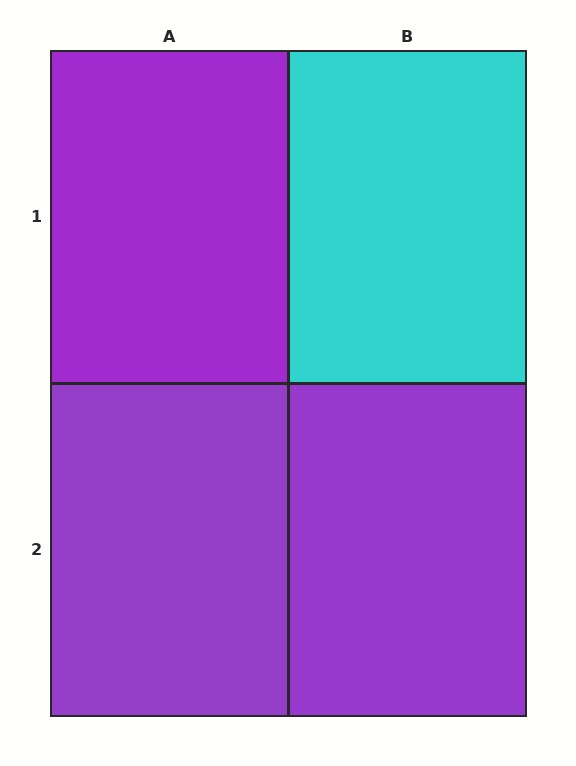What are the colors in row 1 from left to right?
Purple, cyan.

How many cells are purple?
3 cells are purple.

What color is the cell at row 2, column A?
Purple.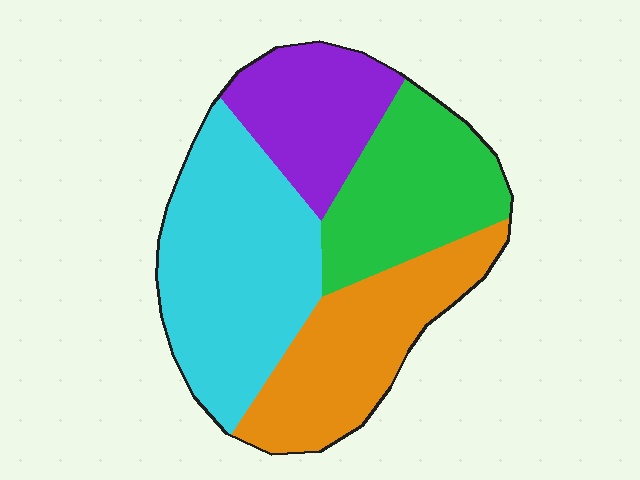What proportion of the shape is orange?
Orange covers around 25% of the shape.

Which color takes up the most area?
Cyan, at roughly 35%.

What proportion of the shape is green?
Green covers roughly 25% of the shape.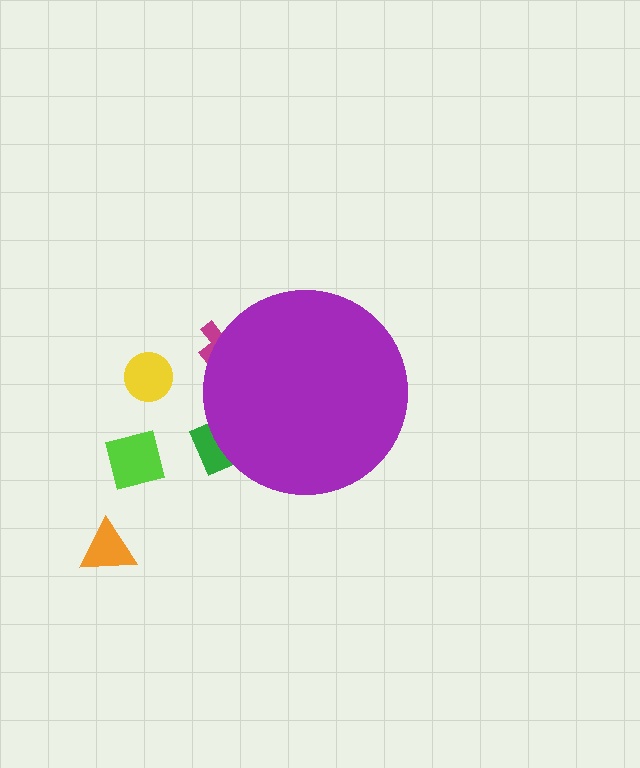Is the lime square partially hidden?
No, the lime square is fully visible.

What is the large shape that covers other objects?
A purple circle.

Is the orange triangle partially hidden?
No, the orange triangle is fully visible.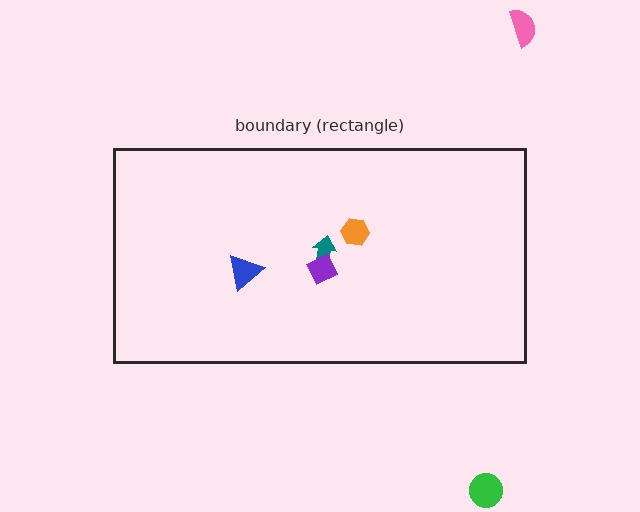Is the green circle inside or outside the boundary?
Outside.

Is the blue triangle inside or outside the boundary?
Inside.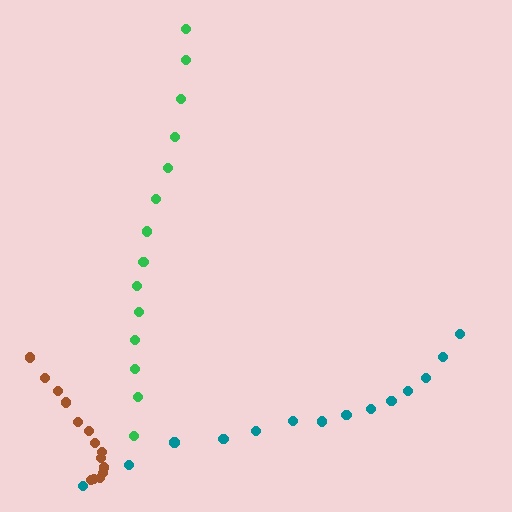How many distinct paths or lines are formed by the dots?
There are 3 distinct paths.